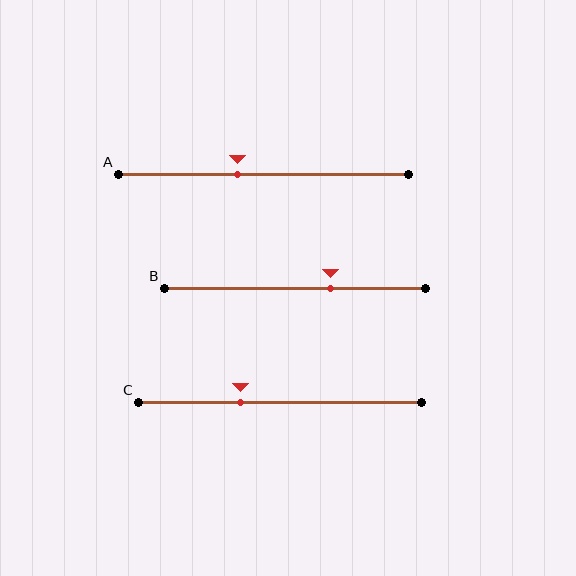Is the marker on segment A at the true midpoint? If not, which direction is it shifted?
No, the marker on segment A is shifted to the left by about 9% of the segment length.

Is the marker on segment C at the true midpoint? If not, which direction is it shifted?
No, the marker on segment C is shifted to the left by about 14% of the segment length.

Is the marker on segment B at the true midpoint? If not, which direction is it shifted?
No, the marker on segment B is shifted to the right by about 14% of the segment length.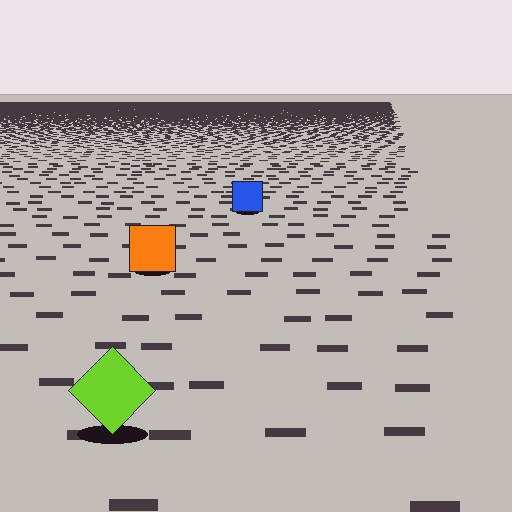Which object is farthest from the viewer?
The blue square is farthest from the viewer. It appears smaller and the ground texture around it is denser.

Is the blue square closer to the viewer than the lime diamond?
No. The lime diamond is closer — you can tell from the texture gradient: the ground texture is coarser near it.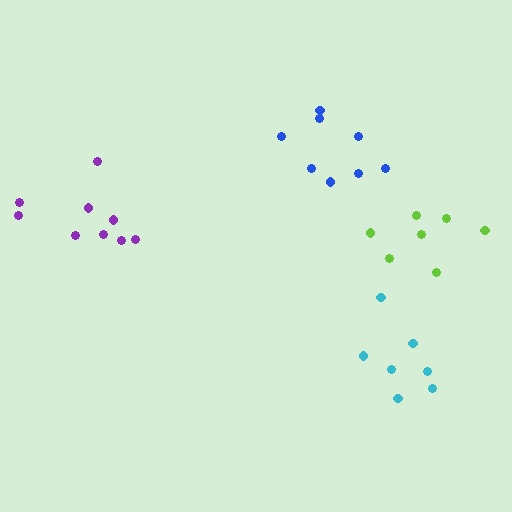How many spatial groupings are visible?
There are 4 spatial groupings.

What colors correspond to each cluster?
The clusters are colored: lime, blue, purple, cyan.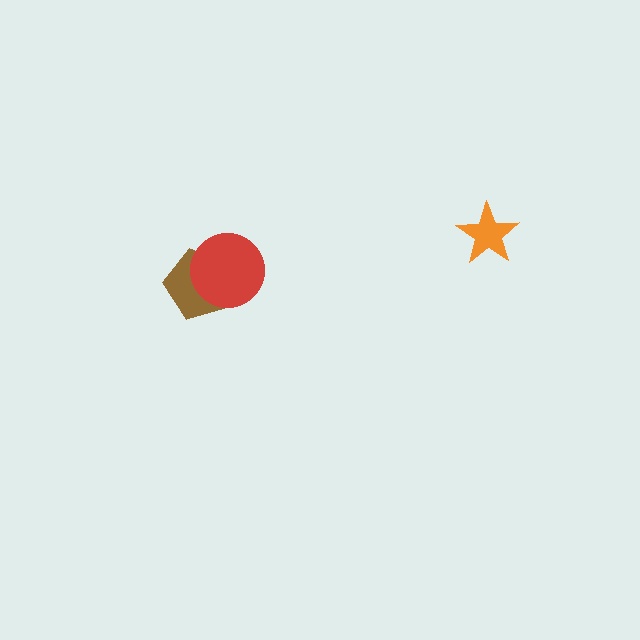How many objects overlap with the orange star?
0 objects overlap with the orange star.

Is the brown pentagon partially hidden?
Yes, it is partially covered by another shape.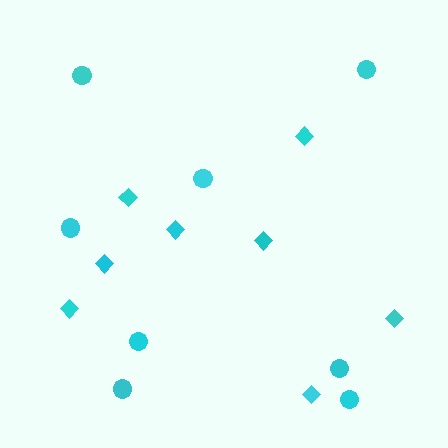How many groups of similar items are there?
There are 2 groups: one group of diamonds (8) and one group of circles (8).